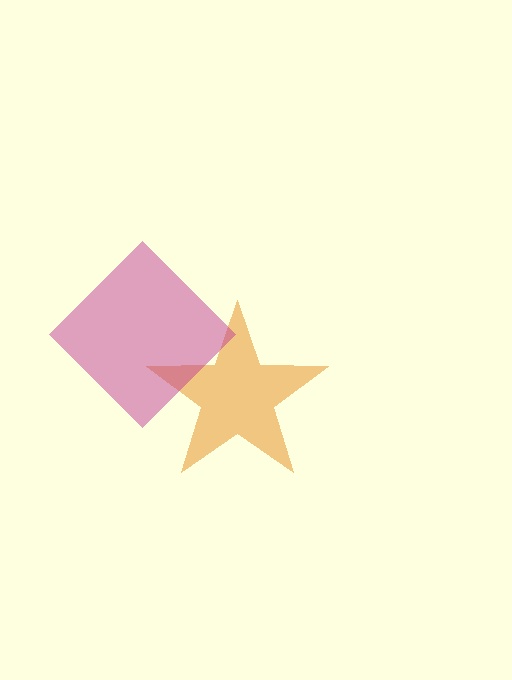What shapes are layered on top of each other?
The layered shapes are: an orange star, a magenta diamond.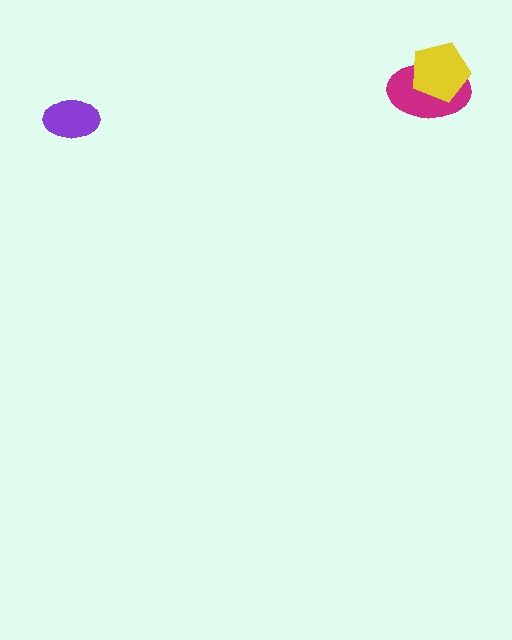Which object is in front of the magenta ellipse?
The yellow pentagon is in front of the magenta ellipse.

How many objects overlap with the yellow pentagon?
1 object overlaps with the yellow pentagon.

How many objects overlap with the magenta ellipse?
1 object overlaps with the magenta ellipse.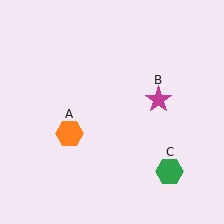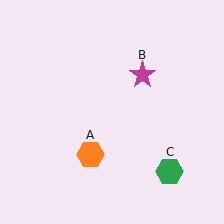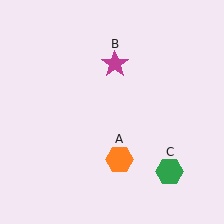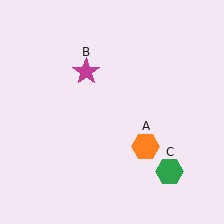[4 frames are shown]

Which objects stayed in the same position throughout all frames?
Green hexagon (object C) remained stationary.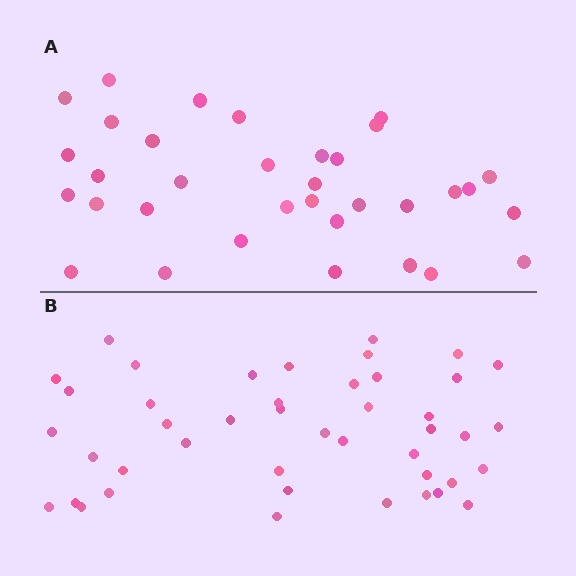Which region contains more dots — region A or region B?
Region B (the bottom region) has more dots.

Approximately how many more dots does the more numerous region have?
Region B has roughly 10 or so more dots than region A.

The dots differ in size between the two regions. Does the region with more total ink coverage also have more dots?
No. Region A has more total ink coverage because its dots are larger, but region B actually contains more individual dots. Total area can be misleading — the number of items is what matters here.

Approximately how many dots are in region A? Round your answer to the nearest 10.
About 30 dots. (The exact count is 34, which rounds to 30.)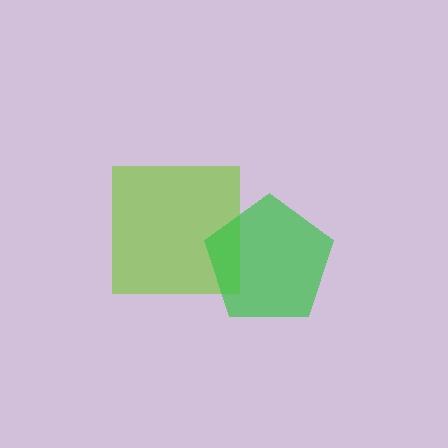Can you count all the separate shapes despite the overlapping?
Yes, there are 2 separate shapes.